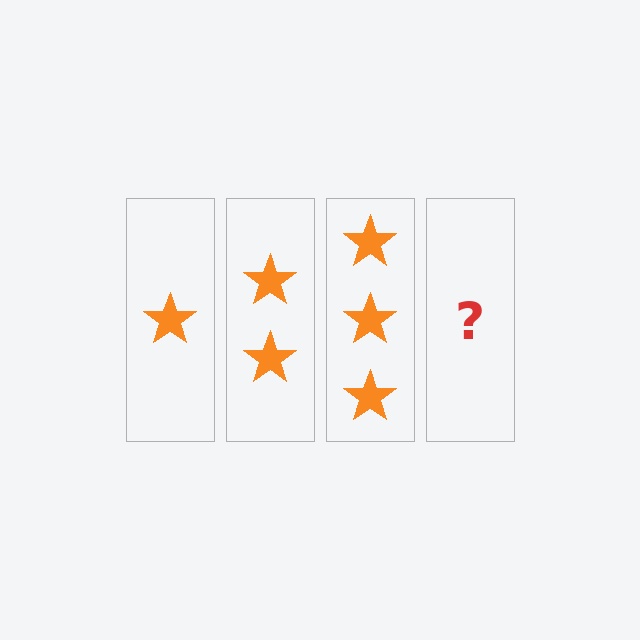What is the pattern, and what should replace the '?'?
The pattern is that each step adds one more star. The '?' should be 4 stars.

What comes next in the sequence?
The next element should be 4 stars.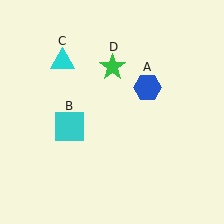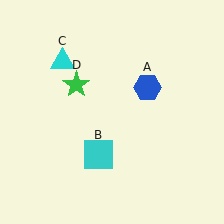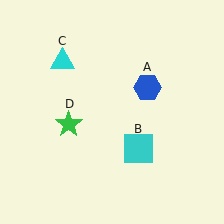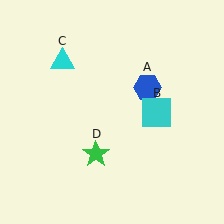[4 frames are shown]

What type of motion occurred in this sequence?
The cyan square (object B), green star (object D) rotated counterclockwise around the center of the scene.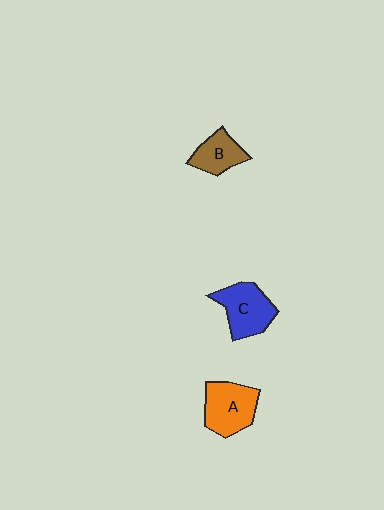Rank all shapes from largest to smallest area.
From largest to smallest: A (orange), C (blue), B (brown).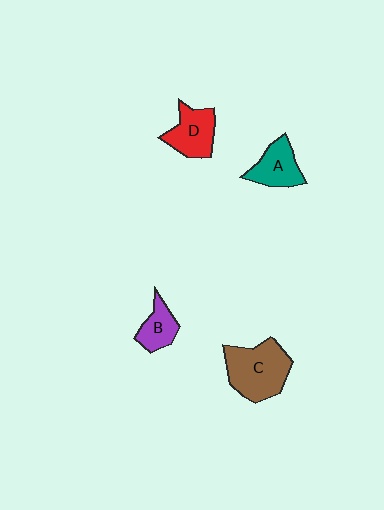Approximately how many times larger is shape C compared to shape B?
Approximately 2.1 times.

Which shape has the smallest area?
Shape B (purple).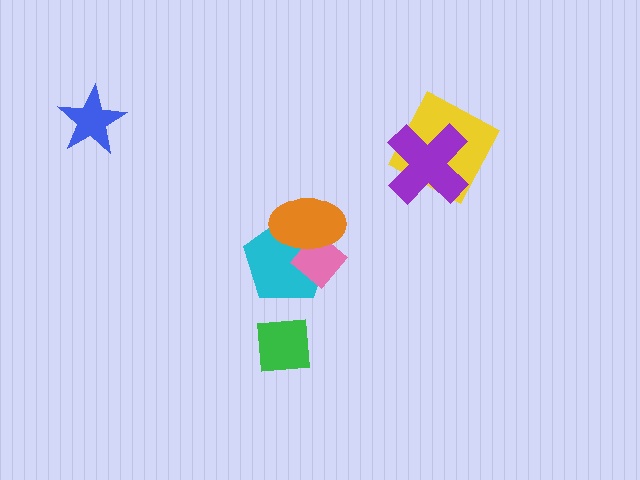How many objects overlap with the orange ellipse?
2 objects overlap with the orange ellipse.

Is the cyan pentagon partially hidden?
Yes, it is partially covered by another shape.